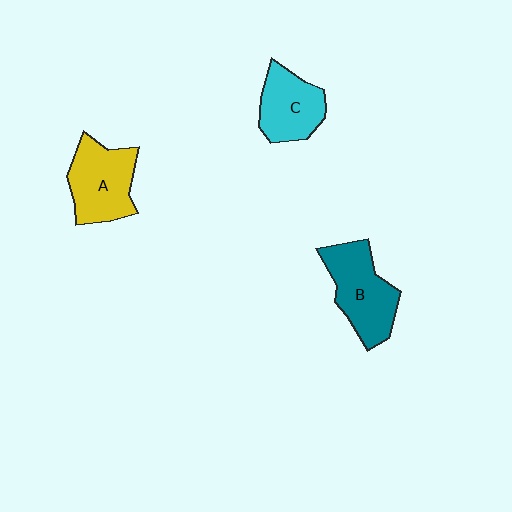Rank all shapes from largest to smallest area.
From largest to smallest: B (teal), A (yellow), C (cyan).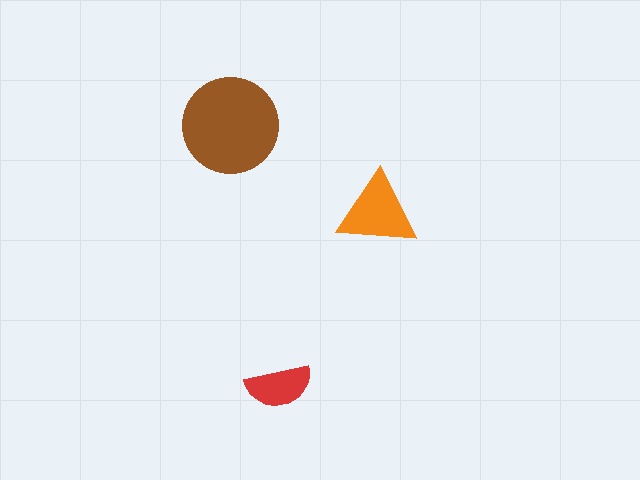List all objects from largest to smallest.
The brown circle, the orange triangle, the red semicircle.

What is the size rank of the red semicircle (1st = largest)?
3rd.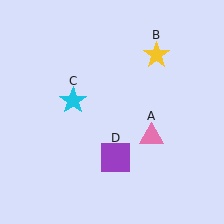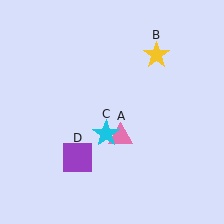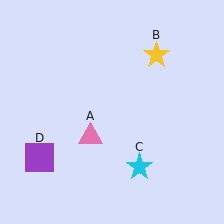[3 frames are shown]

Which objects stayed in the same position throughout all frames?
Yellow star (object B) remained stationary.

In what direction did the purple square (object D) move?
The purple square (object D) moved left.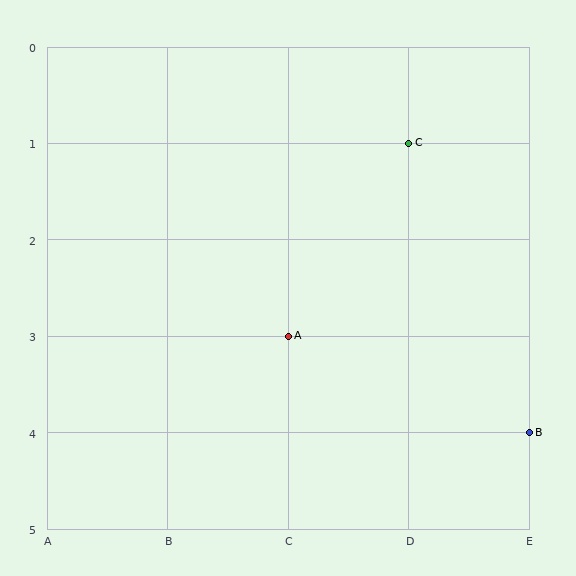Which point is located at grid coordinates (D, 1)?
Point C is at (D, 1).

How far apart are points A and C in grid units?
Points A and C are 1 column and 2 rows apart (about 2.2 grid units diagonally).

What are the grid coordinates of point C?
Point C is at grid coordinates (D, 1).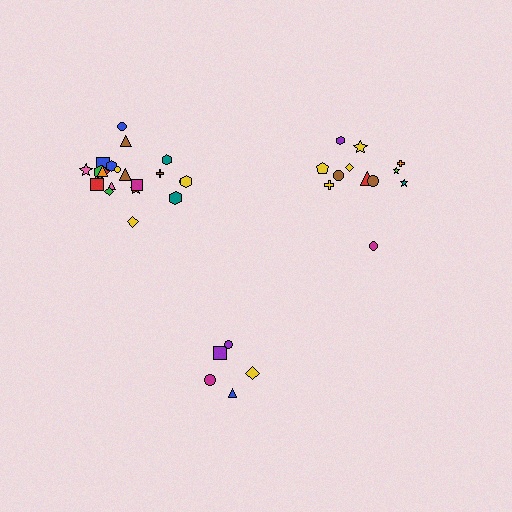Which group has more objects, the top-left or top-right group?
The top-left group.